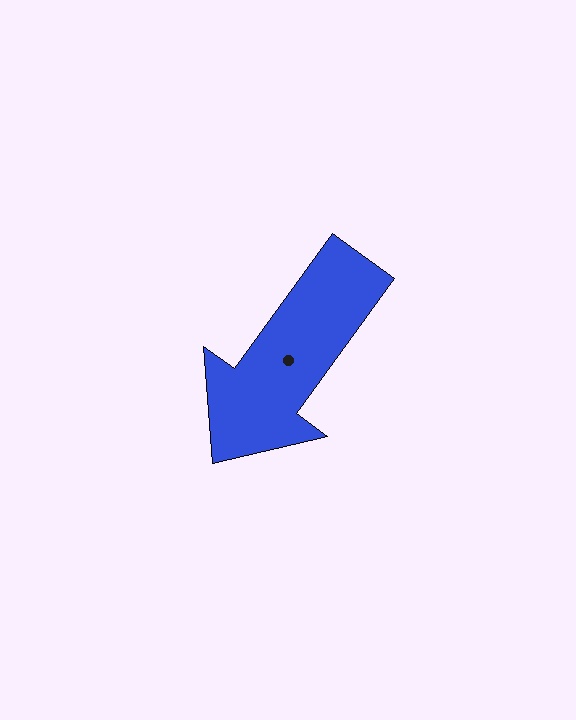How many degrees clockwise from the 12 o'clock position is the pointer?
Approximately 216 degrees.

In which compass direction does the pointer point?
Southwest.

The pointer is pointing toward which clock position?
Roughly 7 o'clock.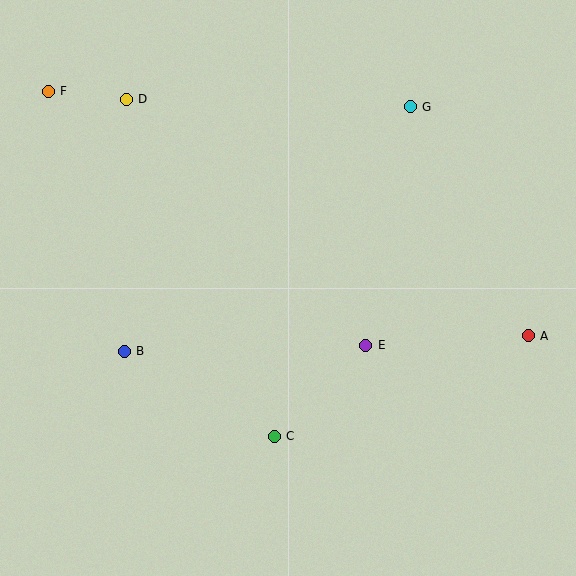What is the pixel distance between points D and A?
The distance between D and A is 466 pixels.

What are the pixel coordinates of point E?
Point E is at (366, 345).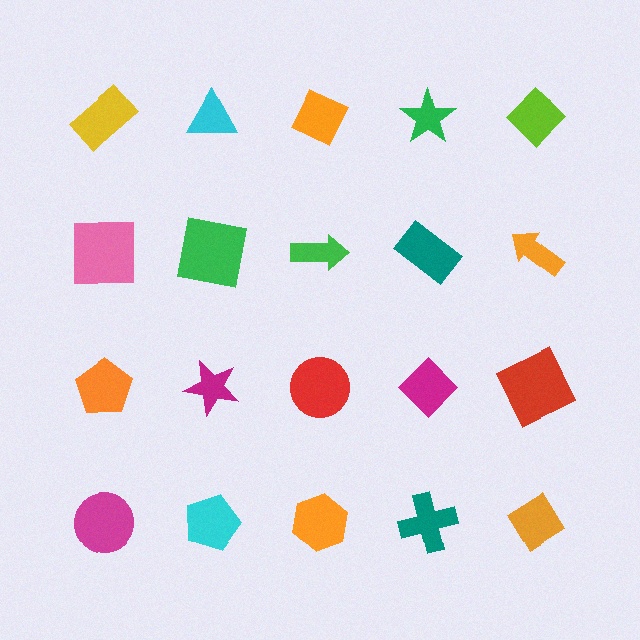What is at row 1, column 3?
An orange diamond.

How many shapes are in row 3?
5 shapes.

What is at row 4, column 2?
A cyan pentagon.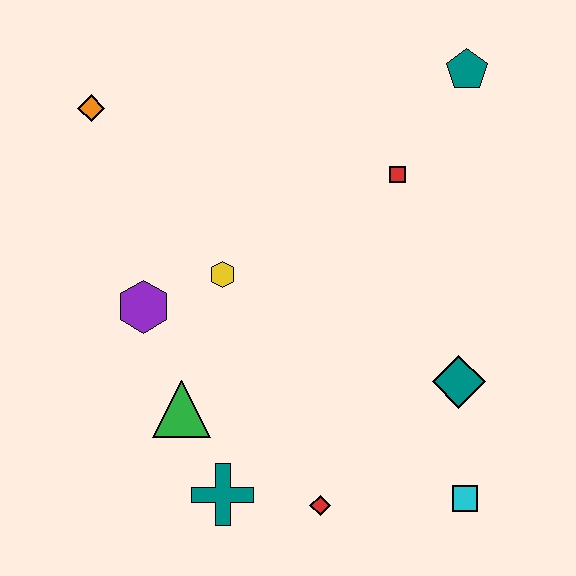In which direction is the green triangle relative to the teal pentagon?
The green triangle is below the teal pentagon.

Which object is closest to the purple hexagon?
The yellow hexagon is closest to the purple hexagon.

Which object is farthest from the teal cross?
The teal pentagon is farthest from the teal cross.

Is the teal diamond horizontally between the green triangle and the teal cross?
No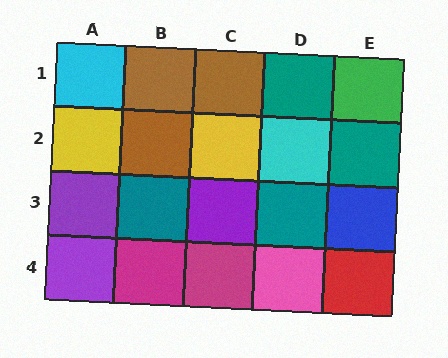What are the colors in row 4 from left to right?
Purple, magenta, magenta, pink, red.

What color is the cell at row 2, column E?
Teal.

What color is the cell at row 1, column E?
Green.